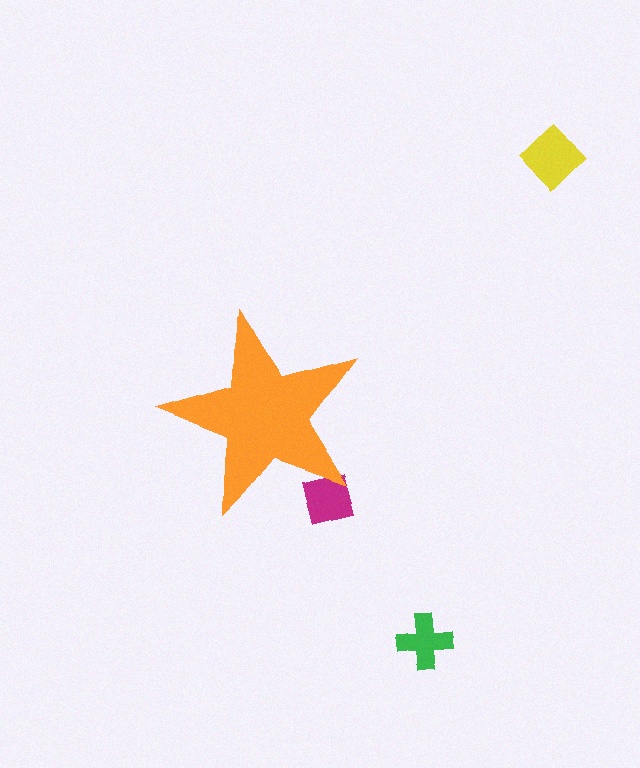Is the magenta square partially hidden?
Yes, the magenta square is partially hidden behind the orange star.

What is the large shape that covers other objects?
An orange star.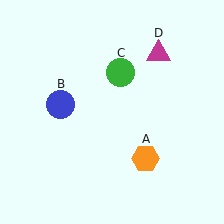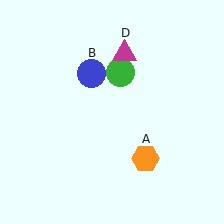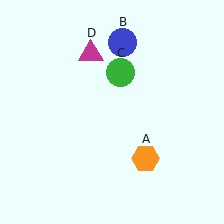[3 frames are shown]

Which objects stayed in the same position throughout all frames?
Orange hexagon (object A) and green circle (object C) remained stationary.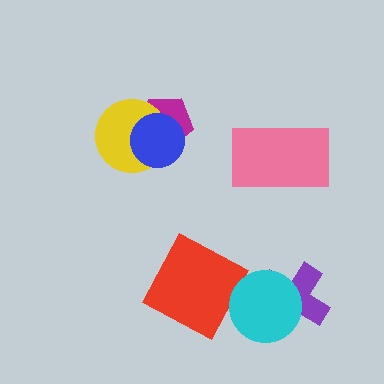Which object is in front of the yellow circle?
The blue circle is in front of the yellow circle.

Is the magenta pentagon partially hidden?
Yes, it is partially covered by another shape.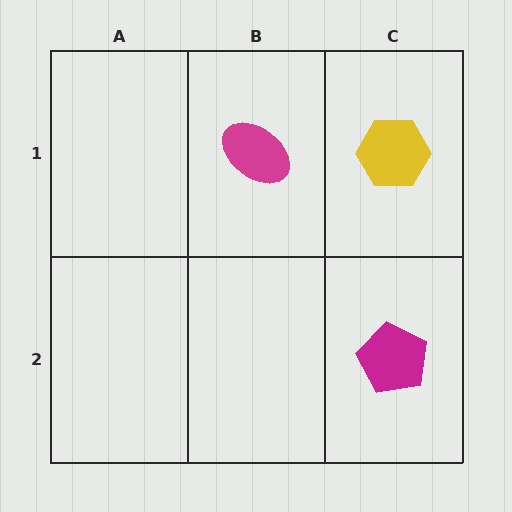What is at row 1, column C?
A yellow hexagon.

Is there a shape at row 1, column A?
No, that cell is empty.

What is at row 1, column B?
A magenta ellipse.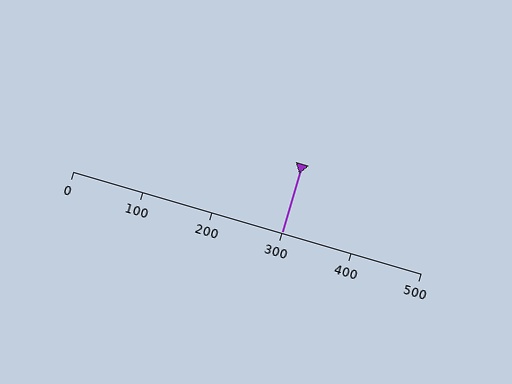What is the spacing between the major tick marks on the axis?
The major ticks are spaced 100 apart.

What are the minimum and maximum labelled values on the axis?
The axis runs from 0 to 500.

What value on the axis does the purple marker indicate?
The marker indicates approximately 300.